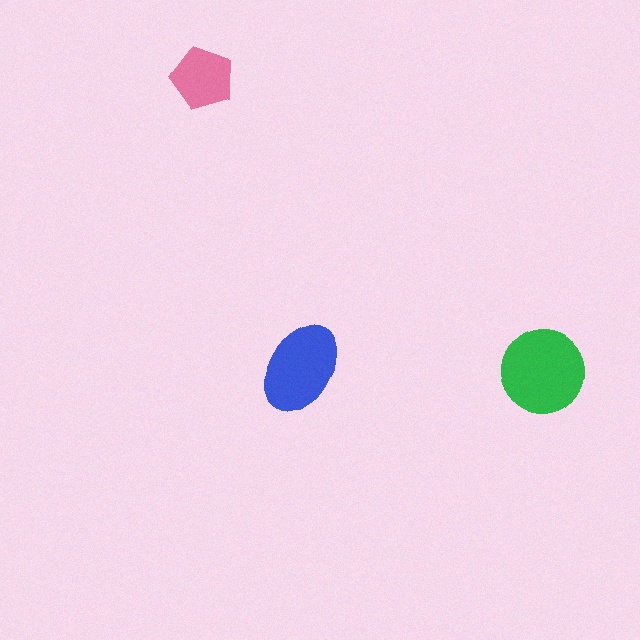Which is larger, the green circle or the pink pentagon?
The green circle.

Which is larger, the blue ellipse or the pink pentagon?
The blue ellipse.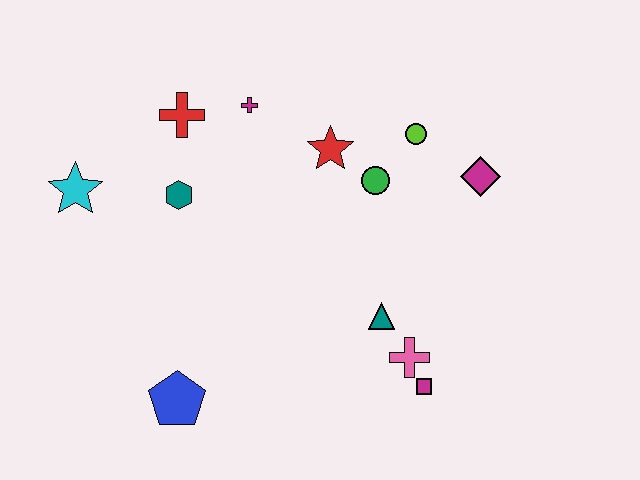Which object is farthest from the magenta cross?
The magenta square is farthest from the magenta cross.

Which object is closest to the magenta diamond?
The lime circle is closest to the magenta diamond.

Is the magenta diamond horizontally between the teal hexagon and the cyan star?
No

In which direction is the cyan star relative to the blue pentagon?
The cyan star is above the blue pentagon.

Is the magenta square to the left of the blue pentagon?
No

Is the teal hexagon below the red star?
Yes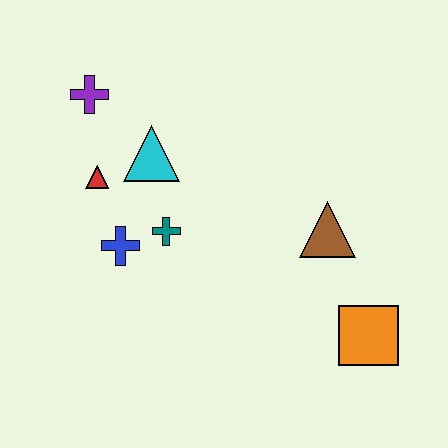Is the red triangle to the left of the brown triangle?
Yes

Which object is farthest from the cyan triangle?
The orange square is farthest from the cyan triangle.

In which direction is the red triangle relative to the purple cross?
The red triangle is below the purple cross.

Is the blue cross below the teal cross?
Yes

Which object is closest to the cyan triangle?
The red triangle is closest to the cyan triangle.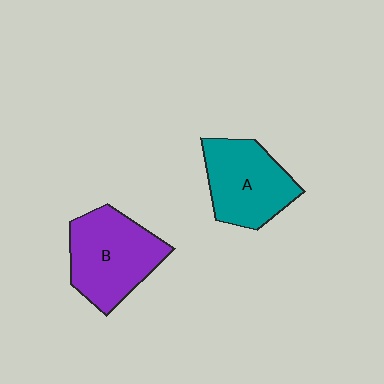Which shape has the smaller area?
Shape A (teal).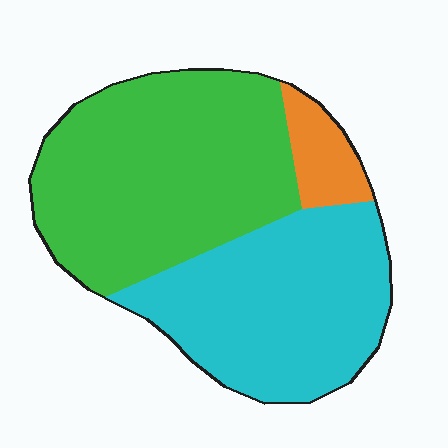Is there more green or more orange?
Green.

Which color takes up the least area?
Orange, at roughly 10%.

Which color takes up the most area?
Green, at roughly 50%.